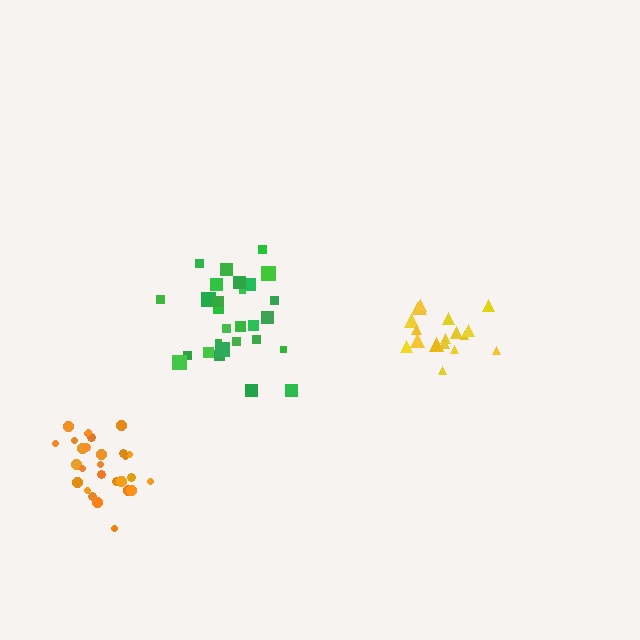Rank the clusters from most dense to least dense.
orange, yellow, green.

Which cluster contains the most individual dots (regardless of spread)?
Green (29).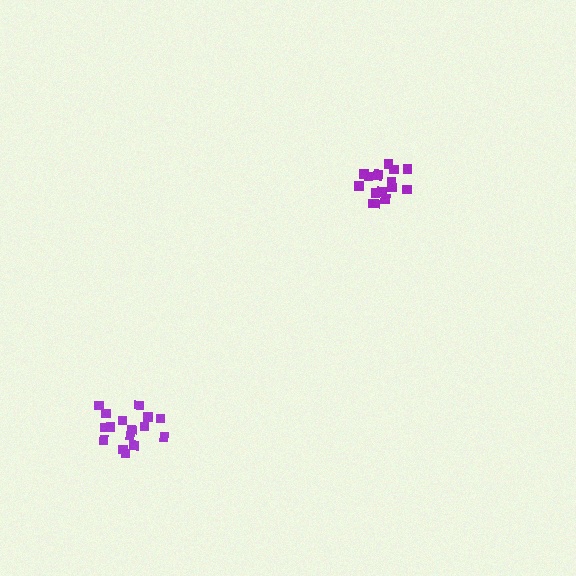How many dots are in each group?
Group 1: 16 dots, Group 2: 16 dots (32 total).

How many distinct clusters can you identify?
There are 2 distinct clusters.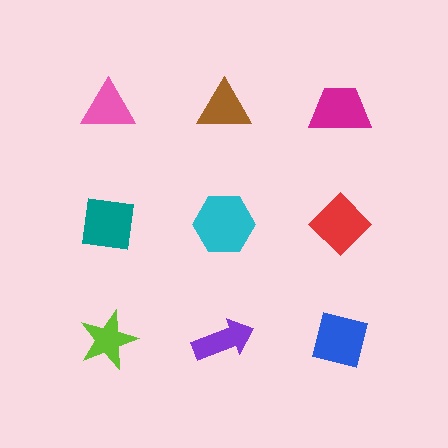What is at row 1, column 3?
A magenta trapezoid.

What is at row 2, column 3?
A red diamond.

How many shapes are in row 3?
3 shapes.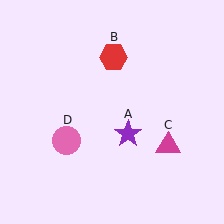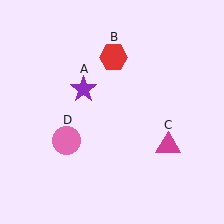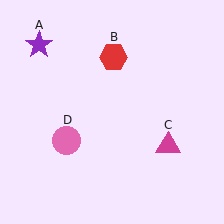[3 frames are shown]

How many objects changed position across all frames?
1 object changed position: purple star (object A).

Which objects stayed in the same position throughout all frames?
Red hexagon (object B) and magenta triangle (object C) and pink circle (object D) remained stationary.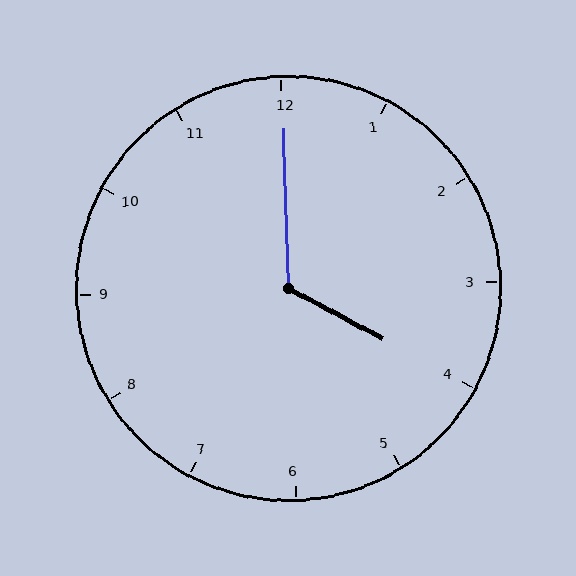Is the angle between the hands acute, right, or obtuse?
It is obtuse.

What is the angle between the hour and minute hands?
Approximately 120 degrees.